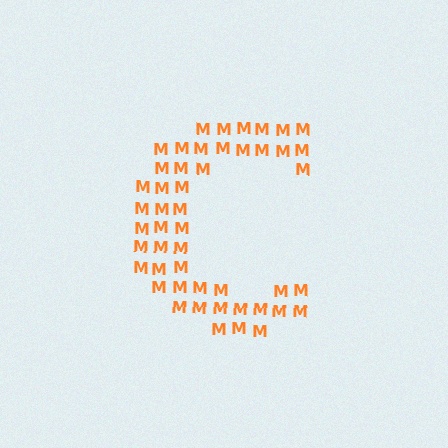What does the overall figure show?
The overall figure shows the letter C.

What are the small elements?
The small elements are letter M's.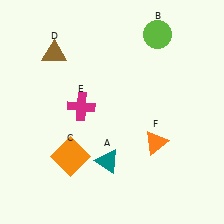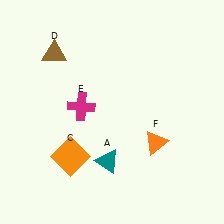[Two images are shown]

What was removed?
The lime circle (B) was removed in Image 2.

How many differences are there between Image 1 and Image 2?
There is 1 difference between the two images.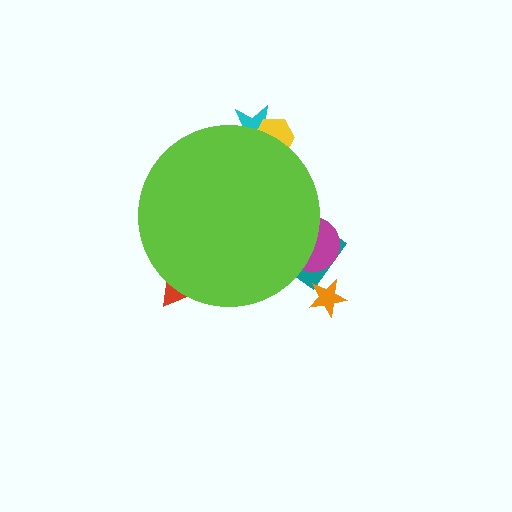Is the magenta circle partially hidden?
Yes, the magenta circle is partially hidden behind the lime circle.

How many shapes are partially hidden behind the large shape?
5 shapes are partially hidden.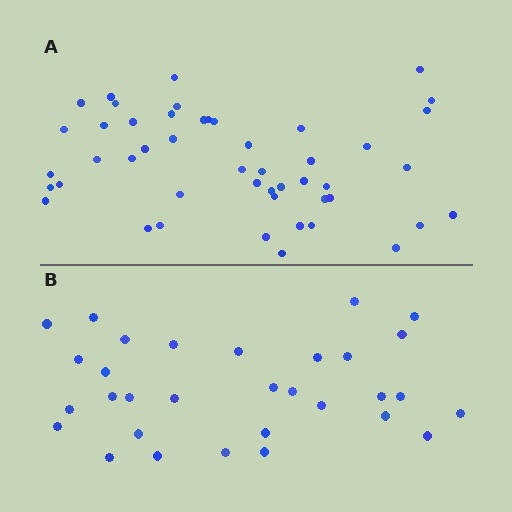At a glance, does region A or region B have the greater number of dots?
Region A (the top region) has more dots.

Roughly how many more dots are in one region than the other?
Region A has approximately 15 more dots than region B.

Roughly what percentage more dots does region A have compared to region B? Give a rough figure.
About 55% more.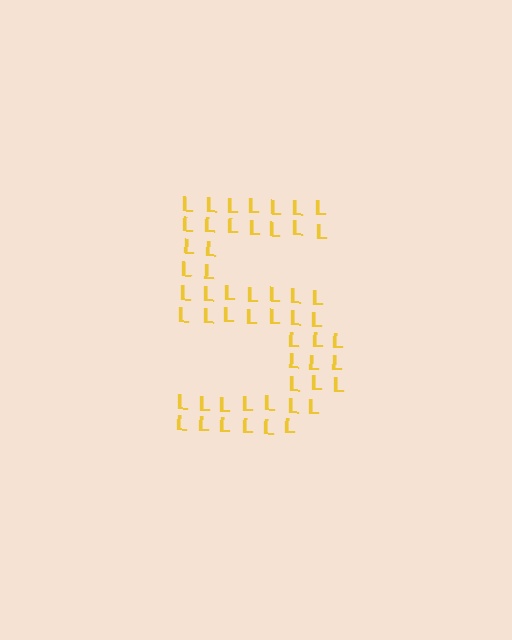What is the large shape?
The large shape is the digit 5.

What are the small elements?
The small elements are letter L's.